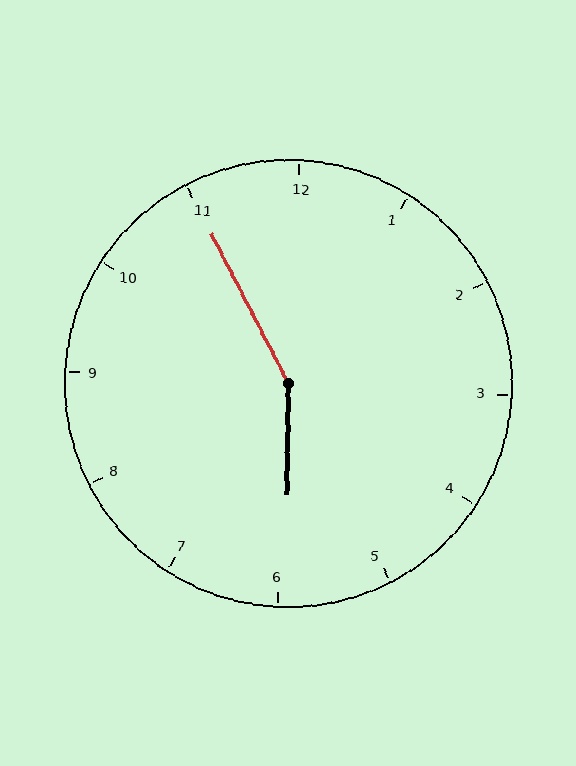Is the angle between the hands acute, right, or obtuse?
It is obtuse.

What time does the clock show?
5:55.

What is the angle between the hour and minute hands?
Approximately 152 degrees.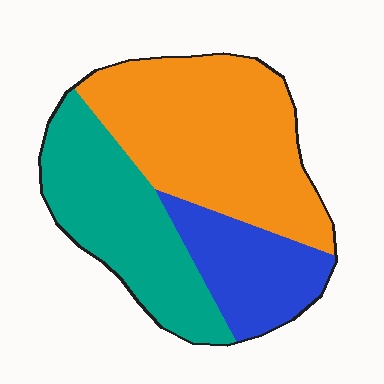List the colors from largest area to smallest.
From largest to smallest: orange, teal, blue.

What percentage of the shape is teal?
Teal covers about 35% of the shape.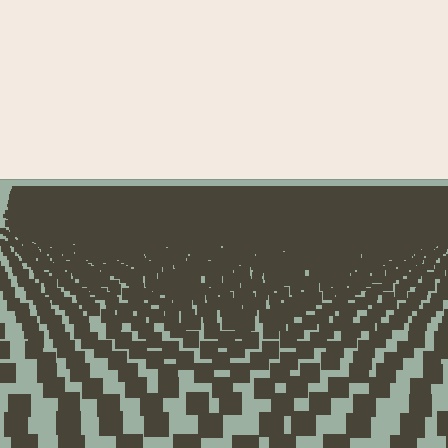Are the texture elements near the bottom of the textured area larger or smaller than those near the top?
Larger. Near the bottom, elements are closer to the viewer and appear at a bigger on-screen size.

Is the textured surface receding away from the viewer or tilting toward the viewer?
The surface is receding away from the viewer. Texture elements get smaller and denser toward the top.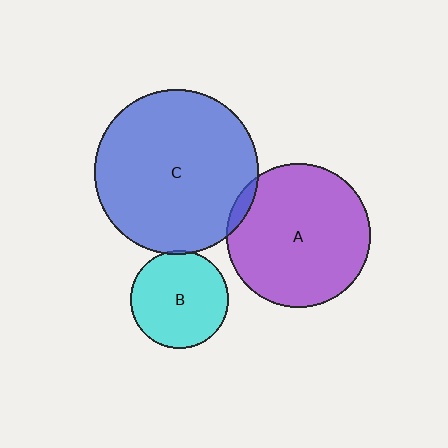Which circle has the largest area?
Circle C (blue).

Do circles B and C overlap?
Yes.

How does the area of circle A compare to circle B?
Approximately 2.2 times.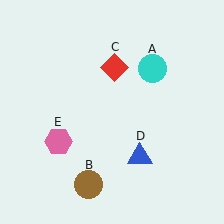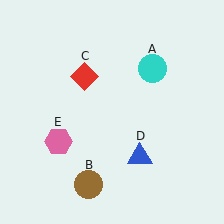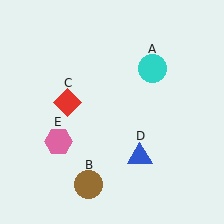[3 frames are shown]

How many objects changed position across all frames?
1 object changed position: red diamond (object C).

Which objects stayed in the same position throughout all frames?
Cyan circle (object A) and brown circle (object B) and blue triangle (object D) and pink hexagon (object E) remained stationary.